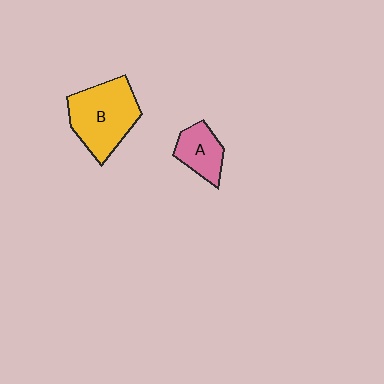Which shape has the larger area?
Shape B (yellow).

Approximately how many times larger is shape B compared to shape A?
Approximately 2.0 times.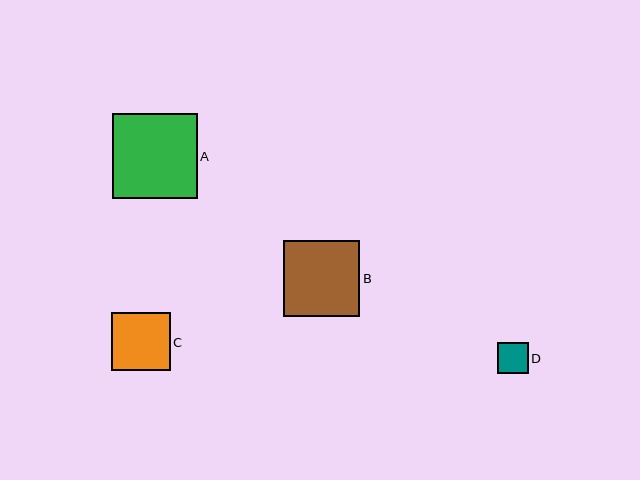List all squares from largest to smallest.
From largest to smallest: A, B, C, D.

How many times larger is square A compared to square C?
Square A is approximately 1.4 times the size of square C.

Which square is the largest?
Square A is the largest with a size of approximately 85 pixels.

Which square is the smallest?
Square D is the smallest with a size of approximately 31 pixels.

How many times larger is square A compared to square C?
Square A is approximately 1.4 times the size of square C.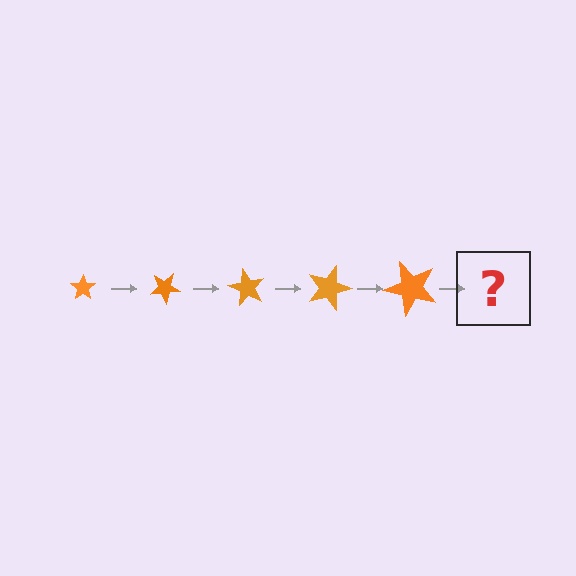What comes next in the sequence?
The next element should be a star, larger than the previous one and rotated 150 degrees from the start.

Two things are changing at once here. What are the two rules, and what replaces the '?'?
The two rules are that the star grows larger each step and it rotates 30 degrees each step. The '?' should be a star, larger than the previous one and rotated 150 degrees from the start.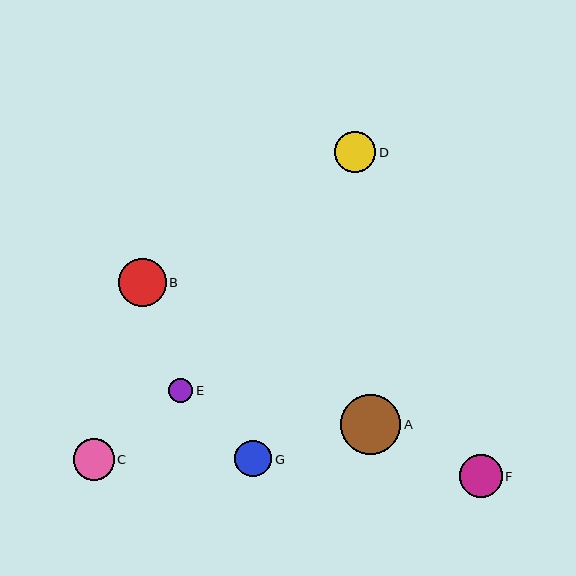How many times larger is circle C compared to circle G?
Circle C is approximately 1.1 times the size of circle G.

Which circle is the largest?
Circle A is the largest with a size of approximately 60 pixels.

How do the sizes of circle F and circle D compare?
Circle F and circle D are approximately the same size.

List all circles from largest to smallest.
From largest to smallest: A, B, F, D, C, G, E.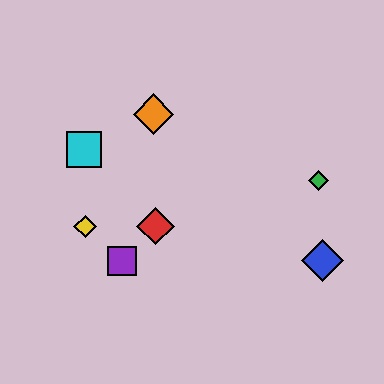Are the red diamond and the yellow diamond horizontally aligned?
Yes, both are at y≈226.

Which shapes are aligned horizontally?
The red diamond, the yellow diamond are aligned horizontally.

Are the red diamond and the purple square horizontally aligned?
No, the red diamond is at y≈226 and the purple square is at y≈261.